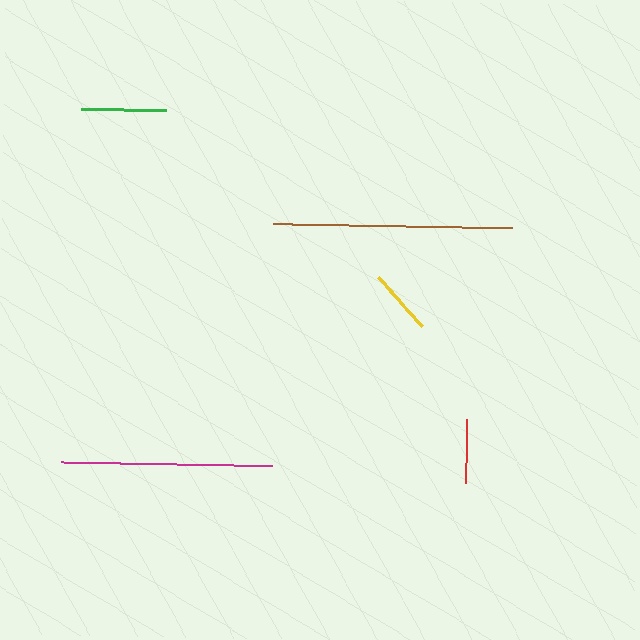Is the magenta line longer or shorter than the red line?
The magenta line is longer than the red line.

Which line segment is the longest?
The brown line is the longest at approximately 239 pixels.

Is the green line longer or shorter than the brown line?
The brown line is longer than the green line.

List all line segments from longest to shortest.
From longest to shortest: brown, magenta, green, yellow, red.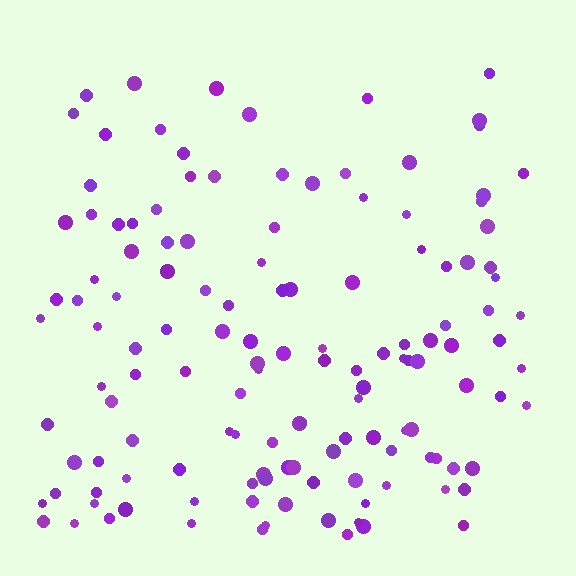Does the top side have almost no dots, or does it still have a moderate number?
Still a moderate number, just noticeably fewer than the bottom.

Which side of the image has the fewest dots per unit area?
The top.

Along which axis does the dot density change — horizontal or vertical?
Vertical.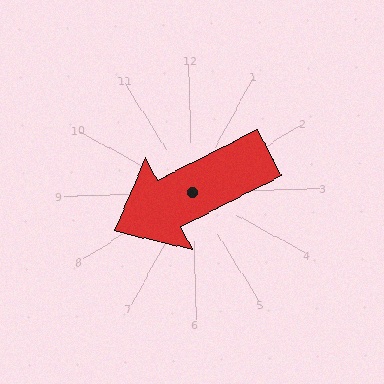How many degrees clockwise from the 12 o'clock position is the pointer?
Approximately 245 degrees.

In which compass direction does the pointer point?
Southwest.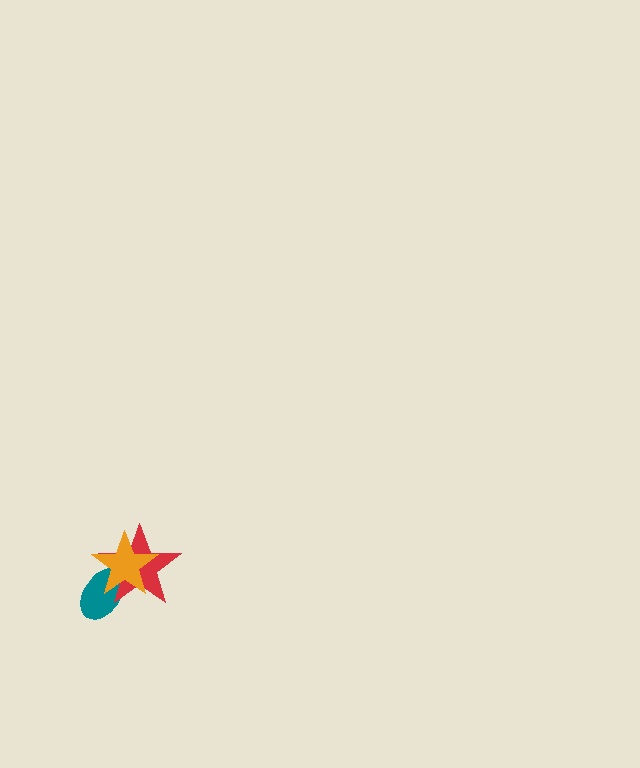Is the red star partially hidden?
Yes, it is partially covered by another shape.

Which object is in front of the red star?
The orange star is in front of the red star.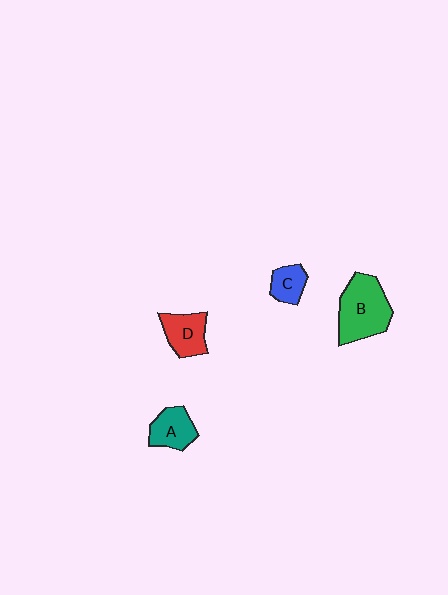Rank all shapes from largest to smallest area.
From largest to smallest: B (green), D (red), A (teal), C (blue).